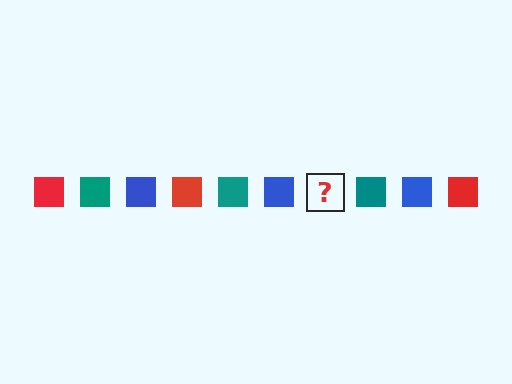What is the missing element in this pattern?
The missing element is a red square.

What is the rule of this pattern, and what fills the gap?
The rule is that the pattern cycles through red, teal, blue squares. The gap should be filled with a red square.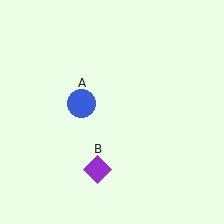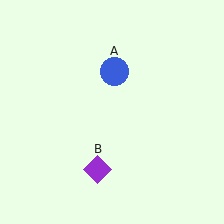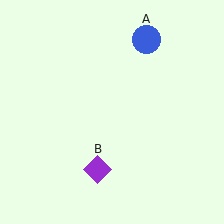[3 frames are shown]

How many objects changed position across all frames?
1 object changed position: blue circle (object A).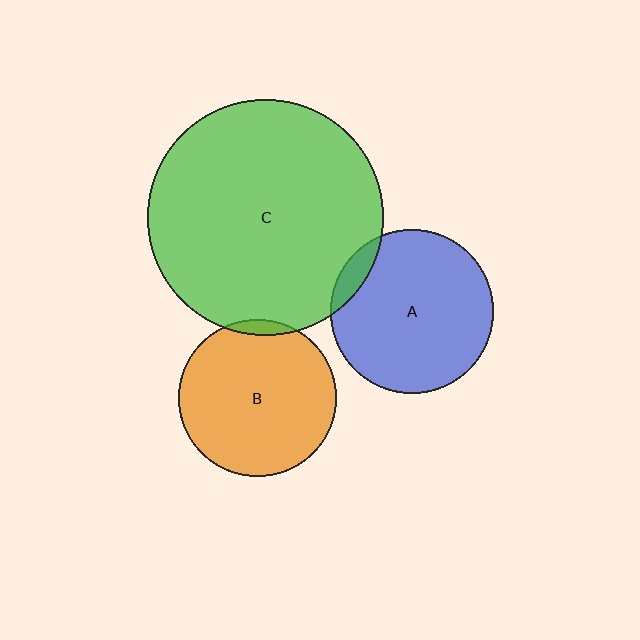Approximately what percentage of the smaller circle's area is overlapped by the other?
Approximately 5%.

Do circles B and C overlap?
Yes.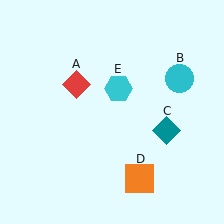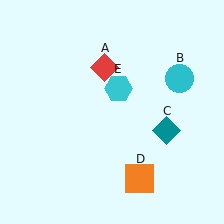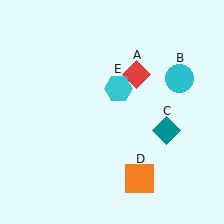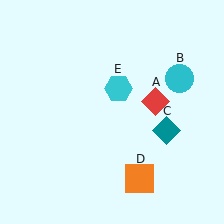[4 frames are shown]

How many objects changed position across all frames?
1 object changed position: red diamond (object A).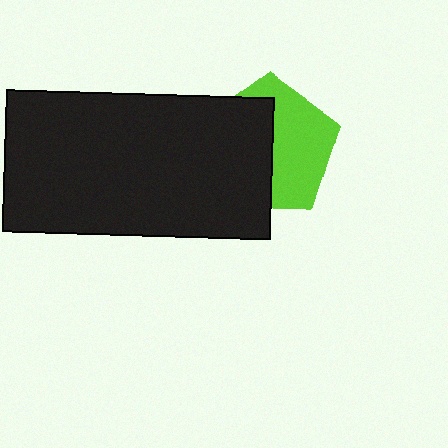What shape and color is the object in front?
The object in front is a black rectangle.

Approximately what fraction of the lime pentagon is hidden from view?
Roughly 51% of the lime pentagon is hidden behind the black rectangle.